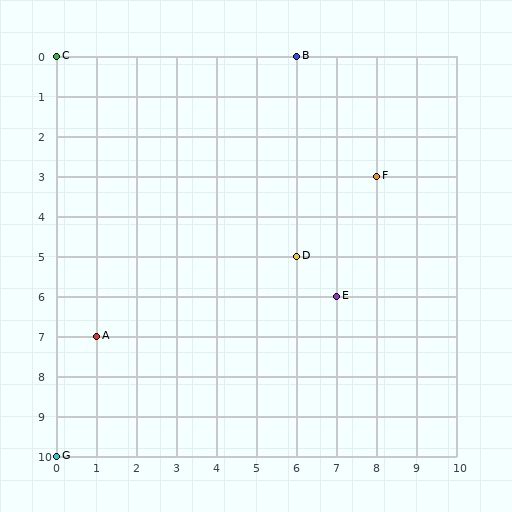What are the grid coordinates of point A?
Point A is at grid coordinates (1, 7).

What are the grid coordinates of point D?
Point D is at grid coordinates (6, 5).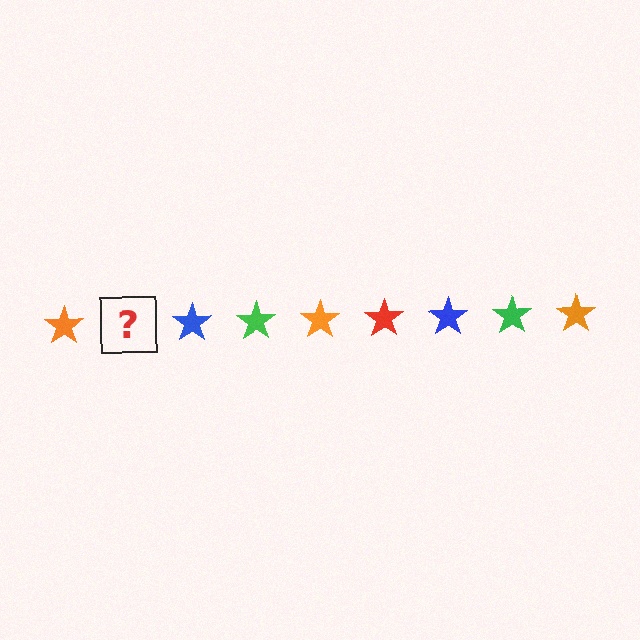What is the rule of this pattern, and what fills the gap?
The rule is that the pattern cycles through orange, red, blue, green stars. The gap should be filled with a red star.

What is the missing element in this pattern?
The missing element is a red star.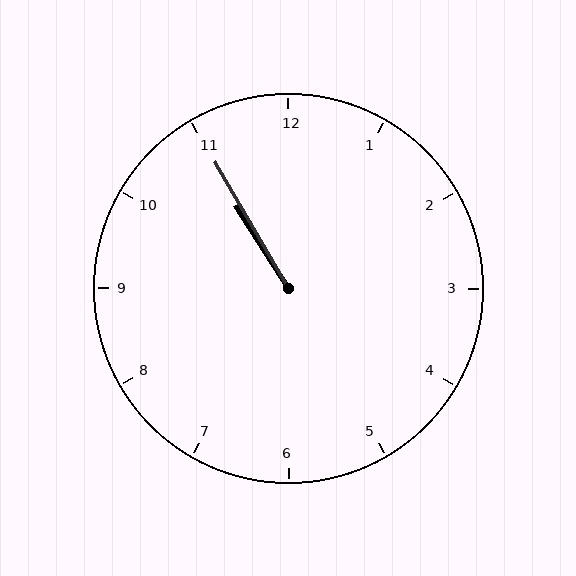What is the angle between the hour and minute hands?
Approximately 2 degrees.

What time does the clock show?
10:55.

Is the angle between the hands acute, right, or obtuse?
It is acute.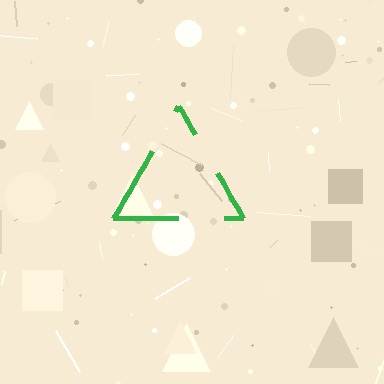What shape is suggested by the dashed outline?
The dashed outline suggests a triangle.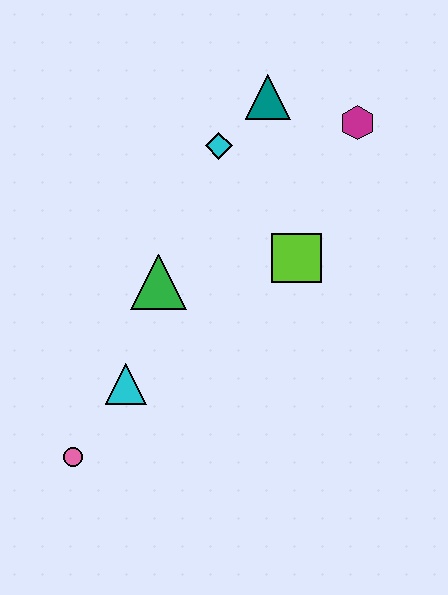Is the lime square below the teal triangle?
Yes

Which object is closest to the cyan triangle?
The pink circle is closest to the cyan triangle.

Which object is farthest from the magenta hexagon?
The pink circle is farthest from the magenta hexagon.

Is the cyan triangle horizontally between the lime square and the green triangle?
No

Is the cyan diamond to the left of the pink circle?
No